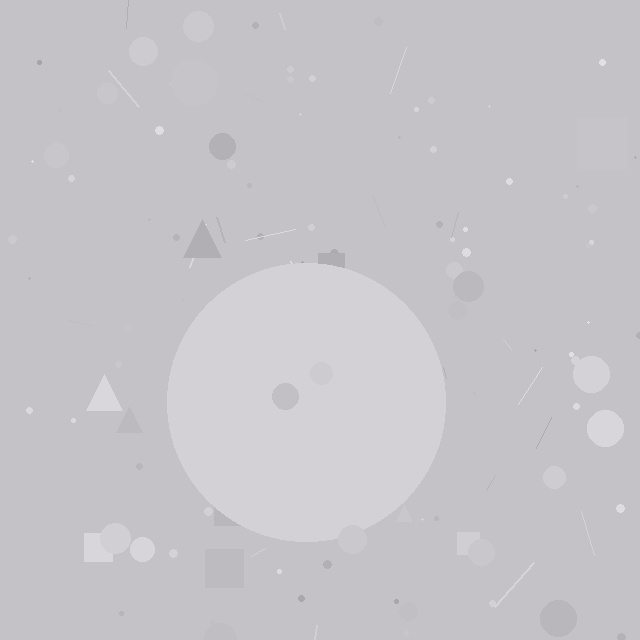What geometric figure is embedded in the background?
A circle is embedded in the background.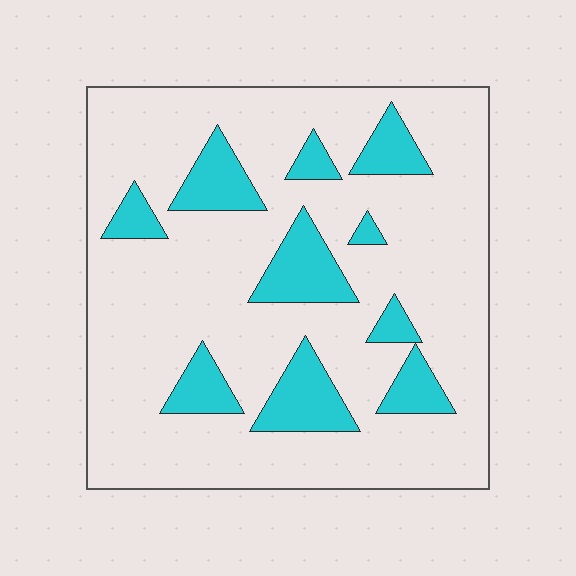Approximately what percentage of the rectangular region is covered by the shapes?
Approximately 20%.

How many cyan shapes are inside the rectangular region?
10.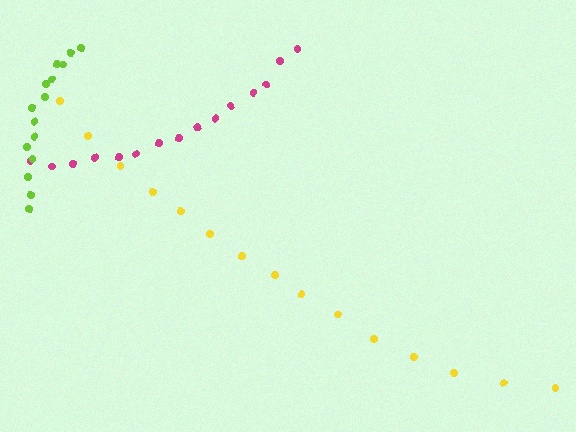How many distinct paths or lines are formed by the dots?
There are 3 distinct paths.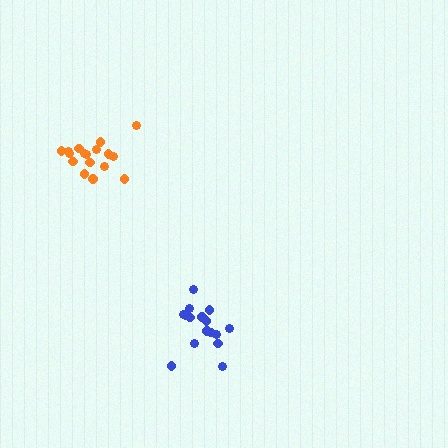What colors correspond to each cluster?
The clusters are colored: orange, blue.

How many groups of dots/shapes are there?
There are 2 groups.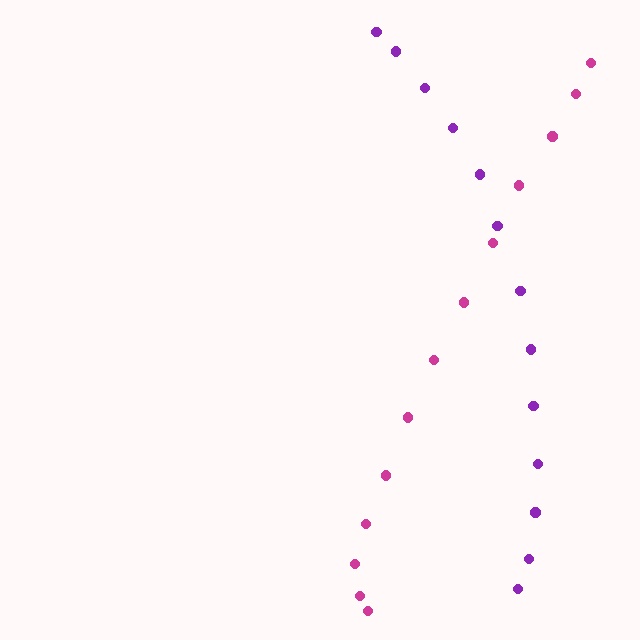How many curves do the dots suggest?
There are 2 distinct paths.